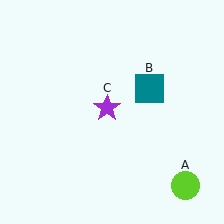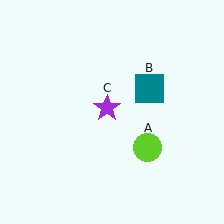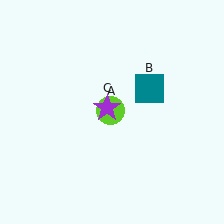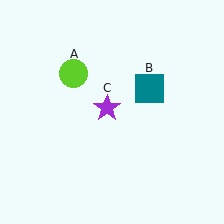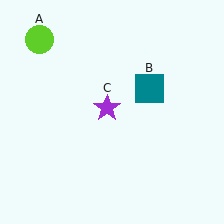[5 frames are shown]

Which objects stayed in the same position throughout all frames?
Teal square (object B) and purple star (object C) remained stationary.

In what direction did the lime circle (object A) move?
The lime circle (object A) moved up and to the left.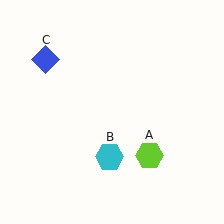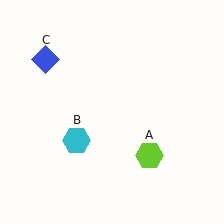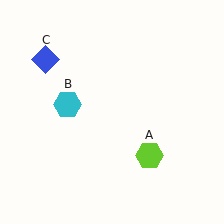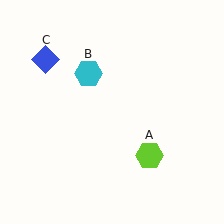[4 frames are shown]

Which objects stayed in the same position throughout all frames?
Lime hexagon (object A) and blue diamond (object C) remained stationary.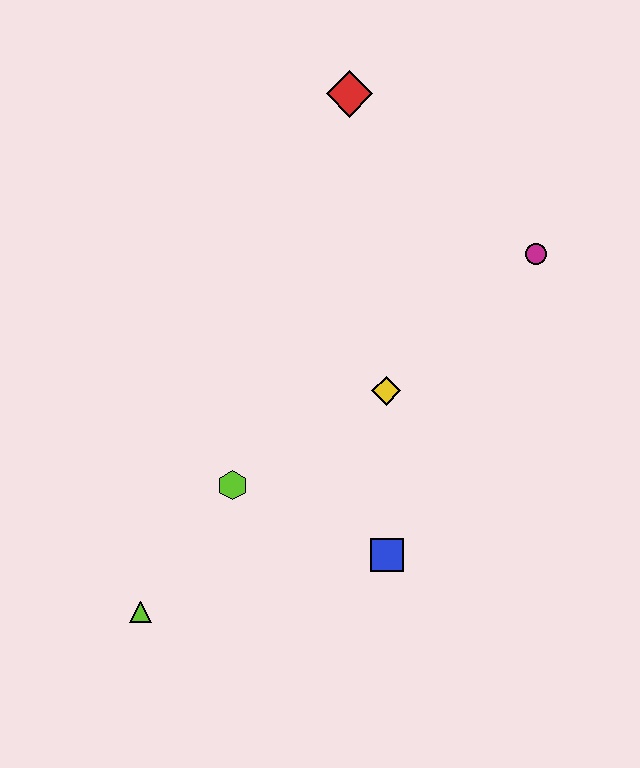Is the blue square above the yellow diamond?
No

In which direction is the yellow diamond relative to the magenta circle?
The yellow diamond is to the left of the magenta circle.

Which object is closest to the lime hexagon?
The lime triangle is closest to the lime hexagon.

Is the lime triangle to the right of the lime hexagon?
No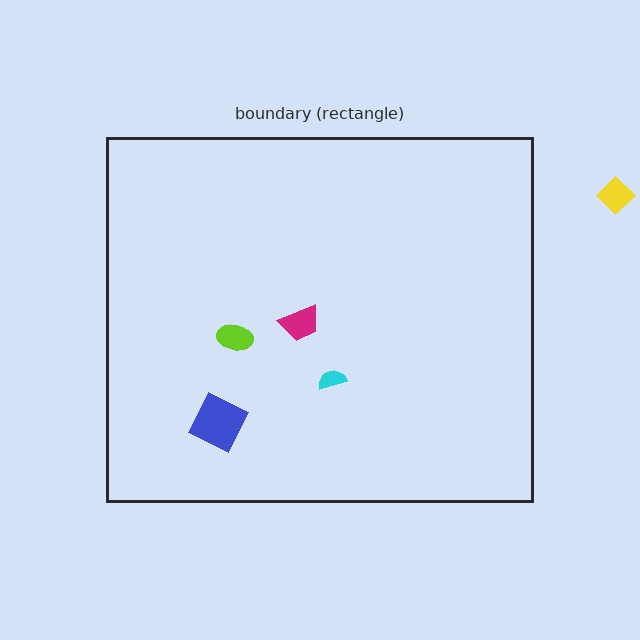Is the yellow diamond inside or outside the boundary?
Outside.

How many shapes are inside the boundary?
4 inside, 1 outside.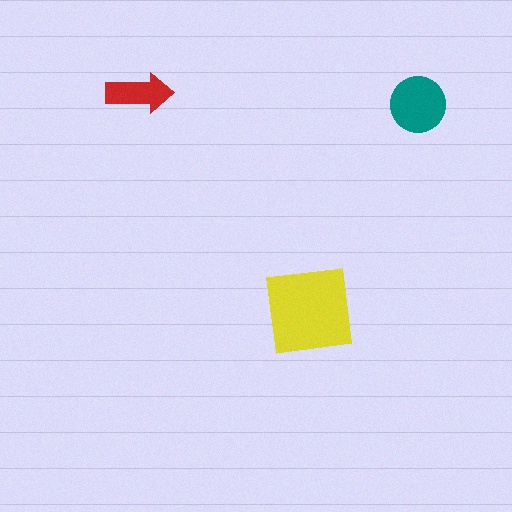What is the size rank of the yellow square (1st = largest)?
1st.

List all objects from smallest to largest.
The red arrow, the teal circle, the yellow square.